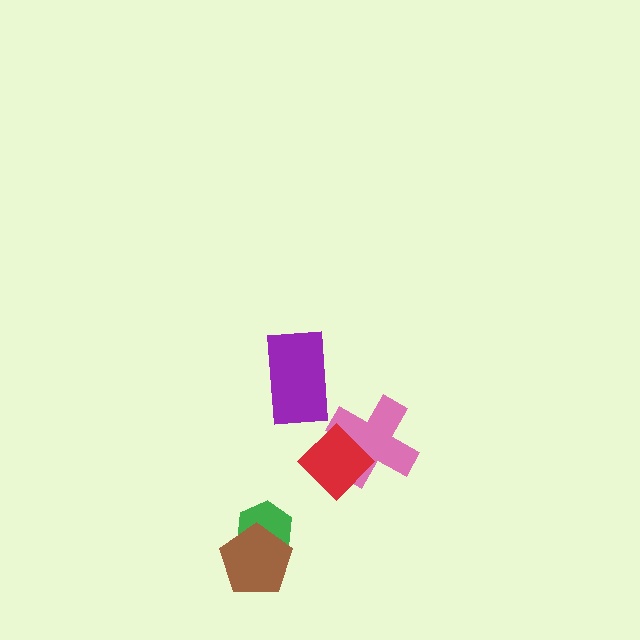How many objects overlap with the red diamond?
1 object overlaps with the red diamond.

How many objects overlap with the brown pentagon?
1 object overlaps with the brown pentagon.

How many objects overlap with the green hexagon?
1 object overlaps with the green hexagon.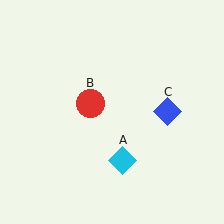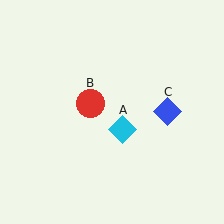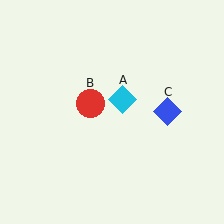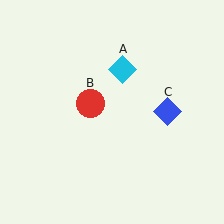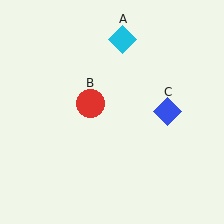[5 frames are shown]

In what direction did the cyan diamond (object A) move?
The cyan diamond (object A) moved up.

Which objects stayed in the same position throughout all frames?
Red circle (object B) and blue diamond (object C) remained stationary.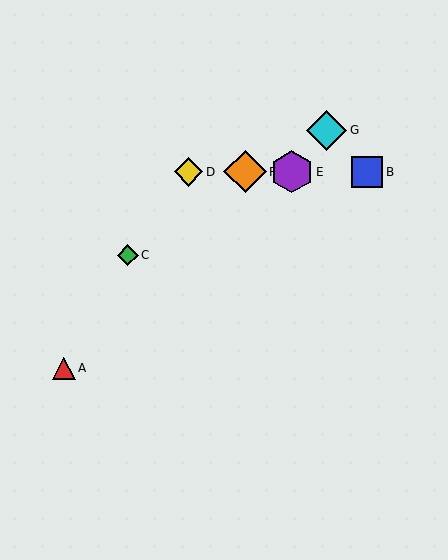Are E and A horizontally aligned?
No, E is at y≈172 and A is at y≈369.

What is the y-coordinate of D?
Object D is at y≈172.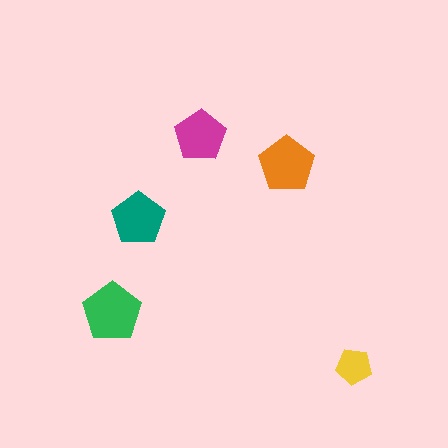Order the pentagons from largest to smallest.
the green one, the orange one, the teal one, the magenta one, the yellow one.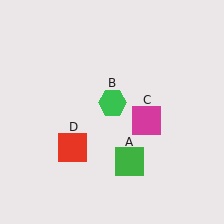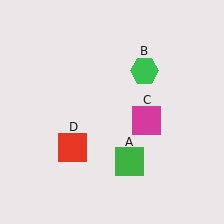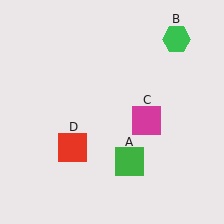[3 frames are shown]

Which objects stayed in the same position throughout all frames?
Green square (object A) and magenta square (object C) and red square (object D) remained stationary.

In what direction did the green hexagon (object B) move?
The green hexagon (object B) moved up and to the right.